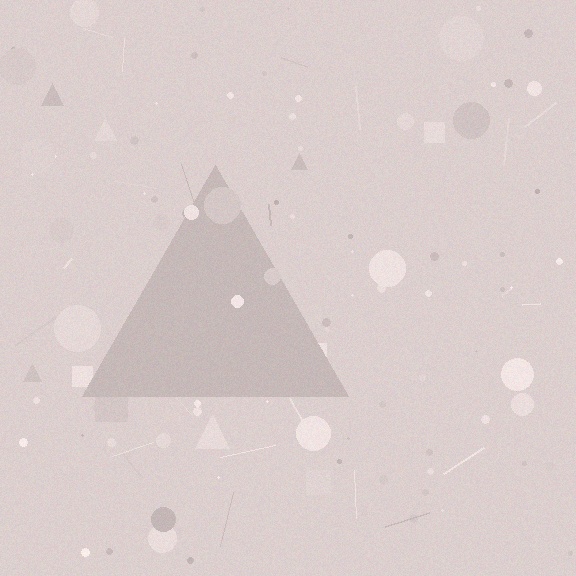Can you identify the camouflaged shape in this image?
The camouflaged shape is a triangle.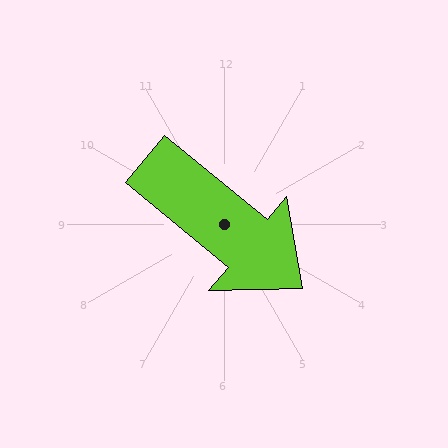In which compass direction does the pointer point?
Southeast.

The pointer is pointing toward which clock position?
Roughly 4 o'clock.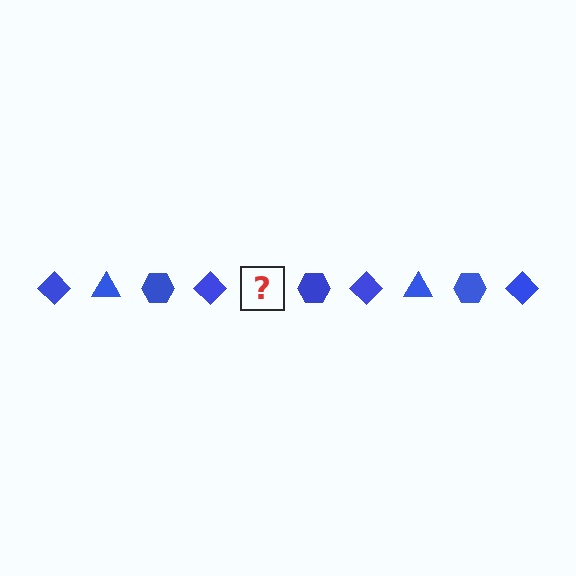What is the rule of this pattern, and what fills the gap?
The rule is that the pattern cycles through diamond, triangle, hexagon shapes in blue. The gap should be filled with a blue triangle.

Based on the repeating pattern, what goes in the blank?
The blank should be a blue triangle.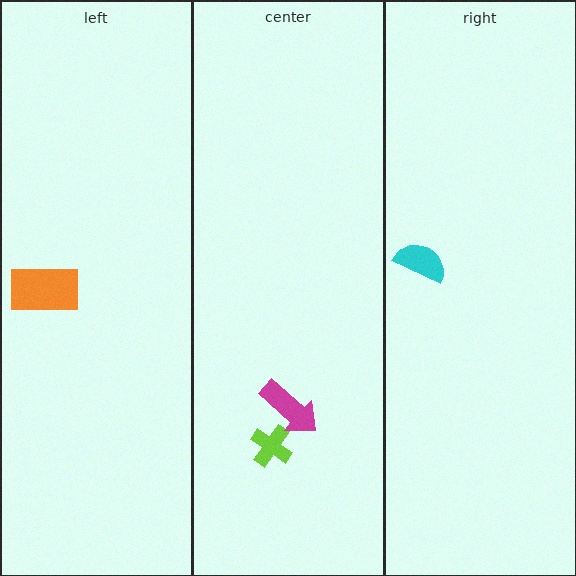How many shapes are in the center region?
2.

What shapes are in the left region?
The orange rectangle.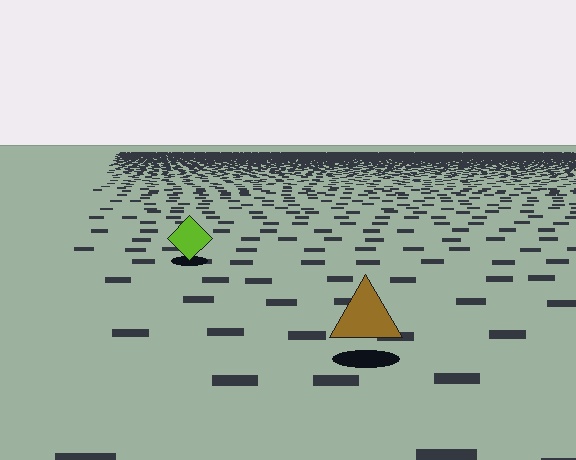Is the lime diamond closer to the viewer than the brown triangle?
No. The brown triangle is closer — you can tell from the texture gradient: the ground texture is coarser near it.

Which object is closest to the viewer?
The brown triangle is closest. The texture marks near it are larger and more spread out.